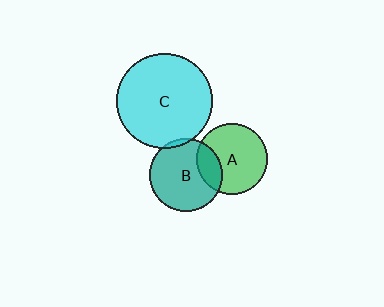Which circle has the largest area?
Circle C (cyan).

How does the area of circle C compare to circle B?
Approximately 1.7 times.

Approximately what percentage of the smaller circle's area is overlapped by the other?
Approximately 5%.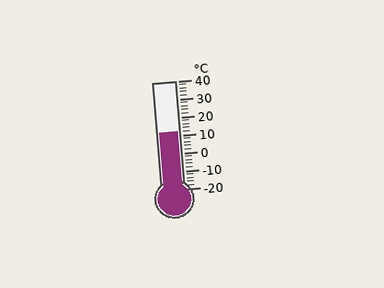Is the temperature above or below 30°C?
The temperature is below 30°C.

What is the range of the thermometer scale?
The thermometer scale ranges from -20°C to 40°C.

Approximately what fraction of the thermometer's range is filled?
The thermometer is filled to approximately 55% of its range.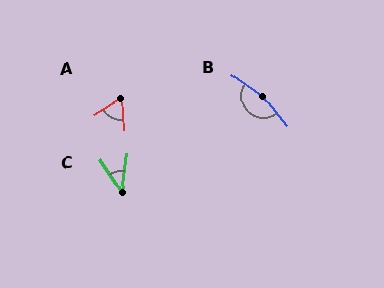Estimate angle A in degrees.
Approximately 61 degrees.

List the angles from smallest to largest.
C (42°), A (61°), B (163°).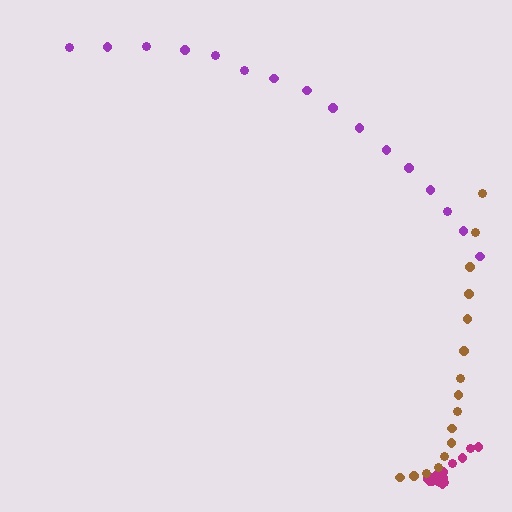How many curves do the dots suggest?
There are 3 distinct paths.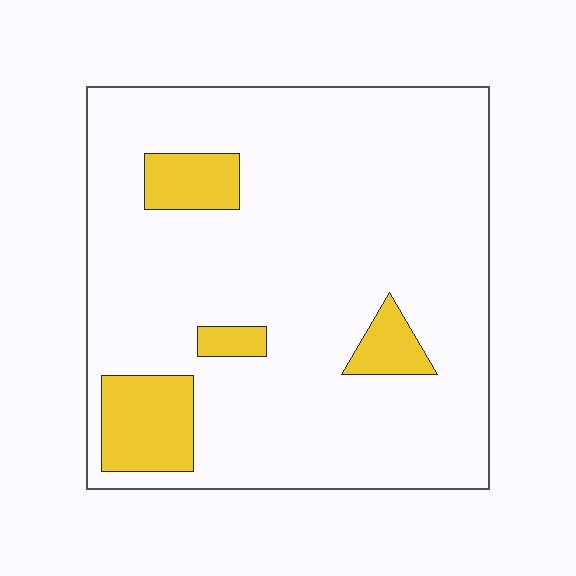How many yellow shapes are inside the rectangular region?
4.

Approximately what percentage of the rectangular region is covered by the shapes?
Approximately 15%.